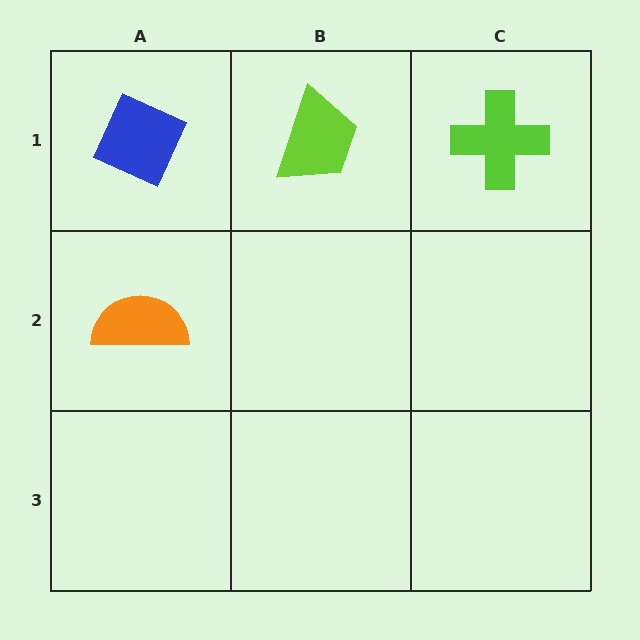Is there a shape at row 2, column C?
No, that cell is empty.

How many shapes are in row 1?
3 shapes.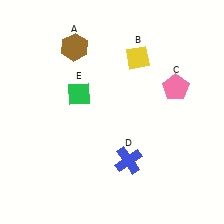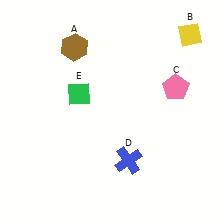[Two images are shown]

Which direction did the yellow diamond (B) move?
The yellow diamond (B) moved right.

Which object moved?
The yellow diamond (B) moved right.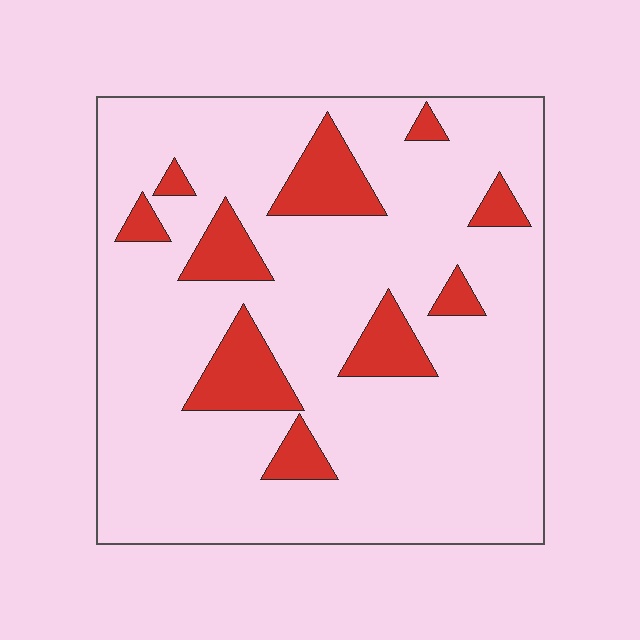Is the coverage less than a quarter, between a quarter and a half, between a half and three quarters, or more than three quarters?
Less than a quarter.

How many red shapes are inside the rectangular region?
10.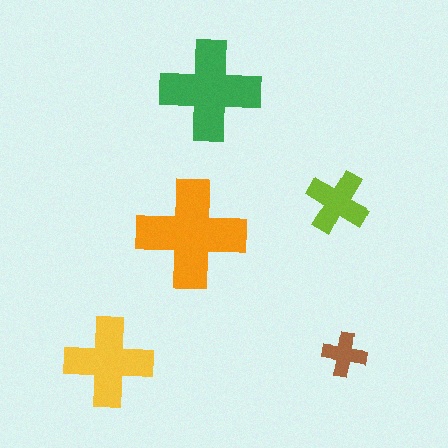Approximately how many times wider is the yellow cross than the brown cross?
About 2 times wider.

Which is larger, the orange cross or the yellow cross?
The orange one.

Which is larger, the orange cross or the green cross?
The orange one.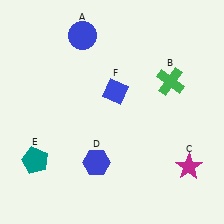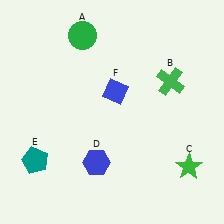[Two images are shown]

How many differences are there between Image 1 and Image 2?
There are 2 differences between the two images.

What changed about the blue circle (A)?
In Image 1, A is blue. In Image 2, it changed to green.